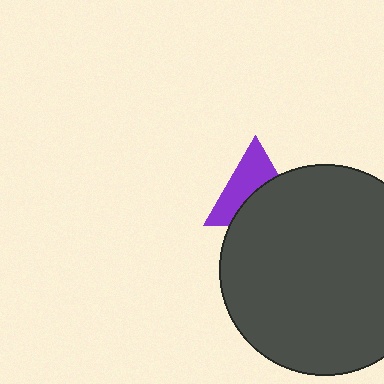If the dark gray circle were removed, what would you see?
You would see the complete purple triangle.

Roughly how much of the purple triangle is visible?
About half of it is visible (roughly 52%).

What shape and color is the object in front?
The object in front is a dark gray circle.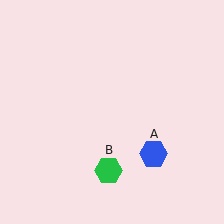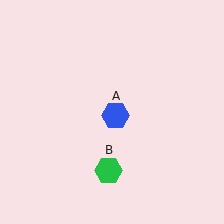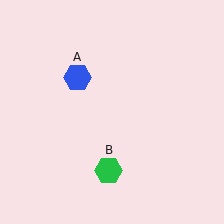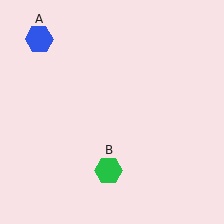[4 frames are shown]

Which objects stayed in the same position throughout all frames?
Green hexagon (object B) remained stationary.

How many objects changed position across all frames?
1 object changed position: blue hexagon (object A).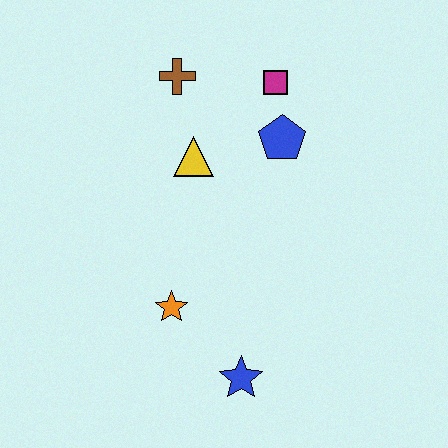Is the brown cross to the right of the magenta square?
No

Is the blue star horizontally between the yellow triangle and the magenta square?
Yes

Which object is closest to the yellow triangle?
The brown cross is closest to the yellow triangle.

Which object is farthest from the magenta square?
The blue star is farthest from the magenta square.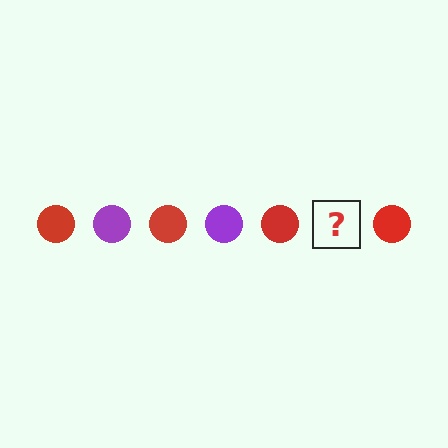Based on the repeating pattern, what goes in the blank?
The blank should be a purple circle.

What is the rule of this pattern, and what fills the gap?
The rule is that the pattern cycles through red, purple circles. The gap should be filled with a purple circle.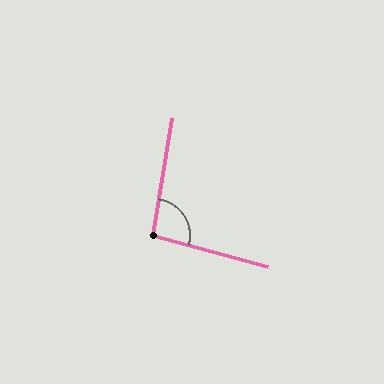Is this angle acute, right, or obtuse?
It is obtuse.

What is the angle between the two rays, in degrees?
Approximately 97 degrees.